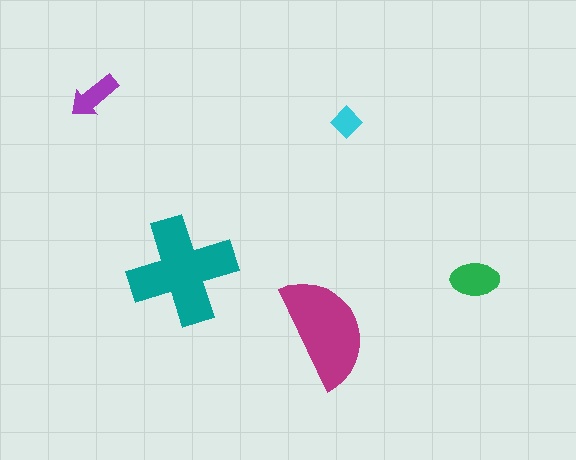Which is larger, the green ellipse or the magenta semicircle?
The magenta semicircle.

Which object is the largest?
The teal cross.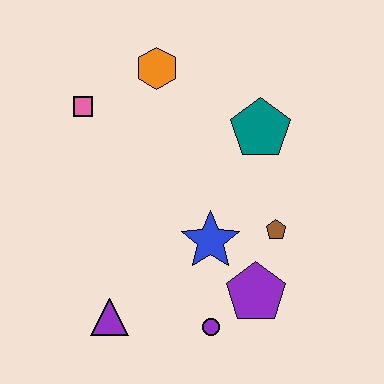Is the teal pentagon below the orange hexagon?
Yes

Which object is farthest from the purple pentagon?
The pink square is farthest from the purple pentagon.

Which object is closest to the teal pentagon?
The brown pentagon is closest to the teal pentagon.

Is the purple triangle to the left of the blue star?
Yes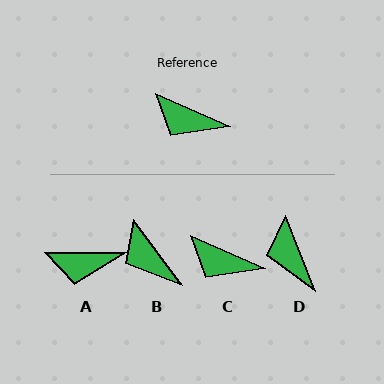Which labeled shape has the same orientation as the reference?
C.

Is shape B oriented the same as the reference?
No, it is off by about 30 degrees.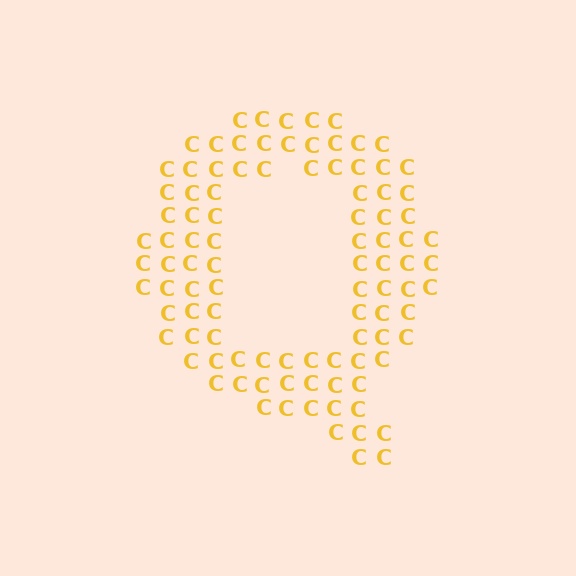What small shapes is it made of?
It is made of small letter C's.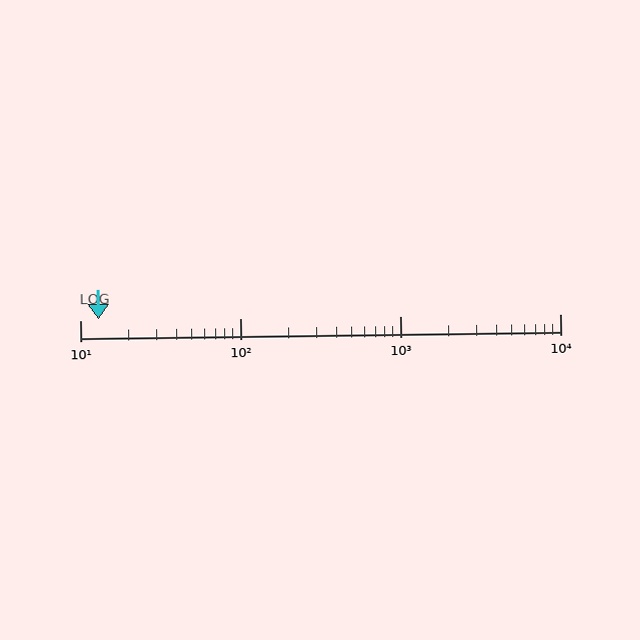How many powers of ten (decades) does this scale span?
The scale spans 3 decades, from 10 to 10000.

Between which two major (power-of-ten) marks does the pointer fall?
The pointer is between 10 and 100.